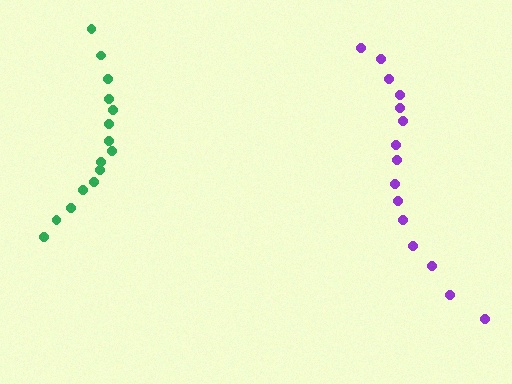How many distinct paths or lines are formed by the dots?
There are 2 distinct paths.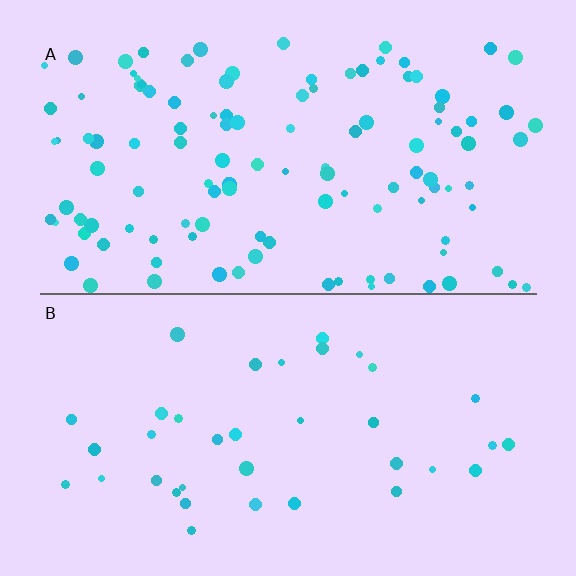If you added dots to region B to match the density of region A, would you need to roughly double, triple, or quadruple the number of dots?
Approximately triple.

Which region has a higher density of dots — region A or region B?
A (the top).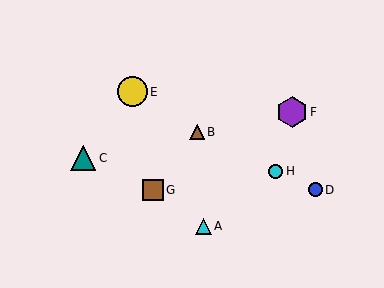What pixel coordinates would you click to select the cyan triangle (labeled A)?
Click at (203, 226) to select the cyan triangle A.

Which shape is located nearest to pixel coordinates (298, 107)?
The purple hexagon (labeled F) at (292, 112) is nearest to that location.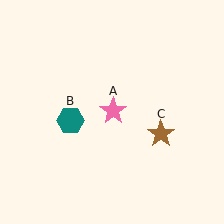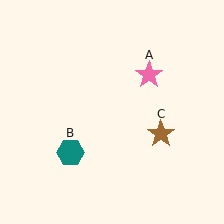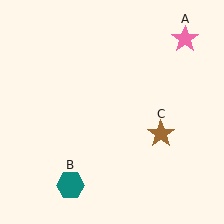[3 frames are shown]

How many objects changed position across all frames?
2 objects changed position: pink star (object A), teal hexagon (object B).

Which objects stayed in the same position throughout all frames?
Brown star (object C) remained stationary.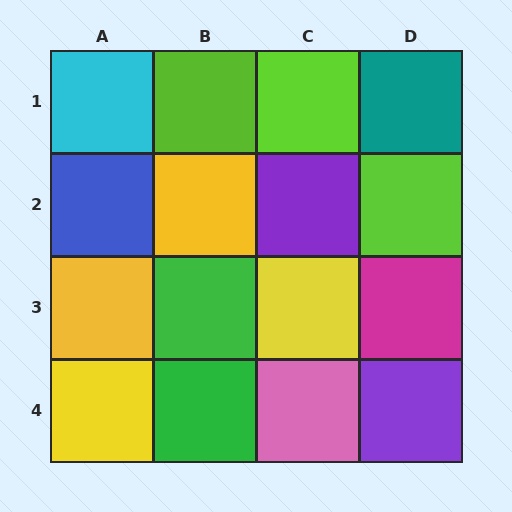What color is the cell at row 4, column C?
Pink.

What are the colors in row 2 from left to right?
Blue, yellow, purple, lime.